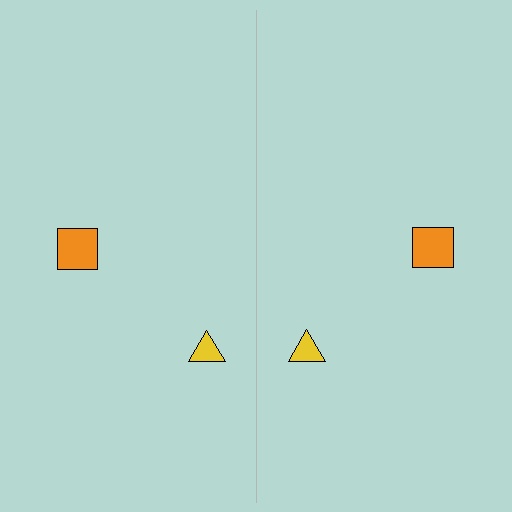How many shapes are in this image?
There are 4 shapes in this image.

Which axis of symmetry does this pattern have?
The pattern has a vertical axis of symmetry running through the center of the image.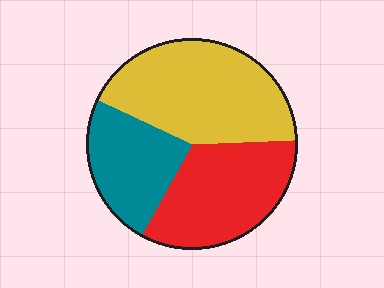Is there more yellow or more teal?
Yellow.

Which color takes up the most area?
Yellow, at roughly 45%.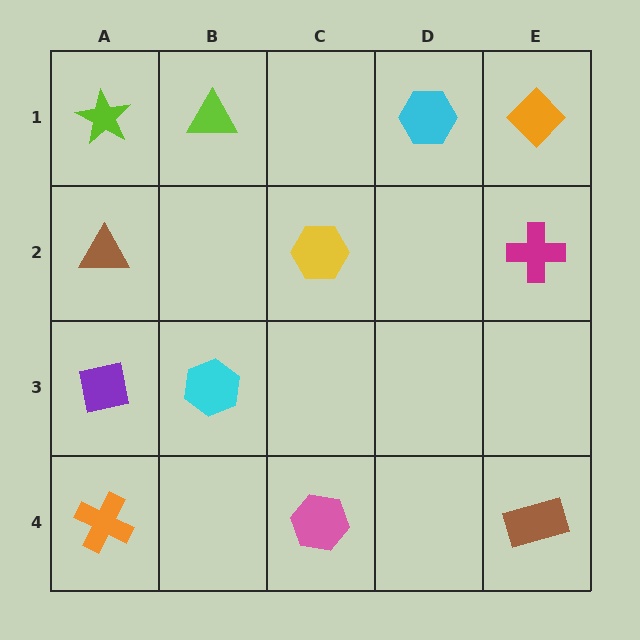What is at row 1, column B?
A lime triangle.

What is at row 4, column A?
An orange cross.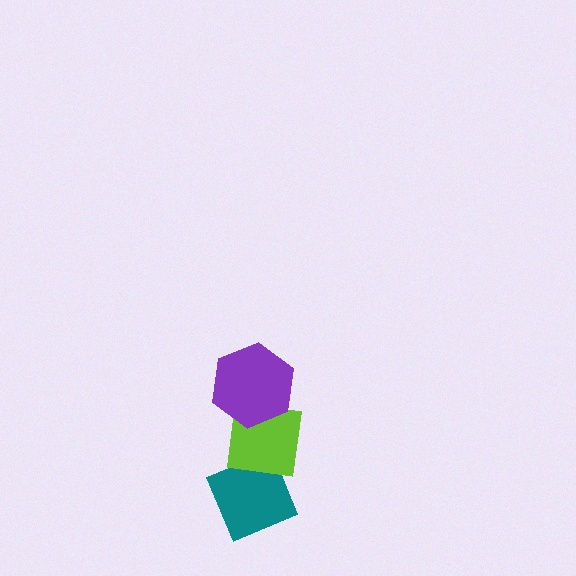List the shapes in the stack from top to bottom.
From top to bottom: the purple hexagon, the lime square, the teal diamond.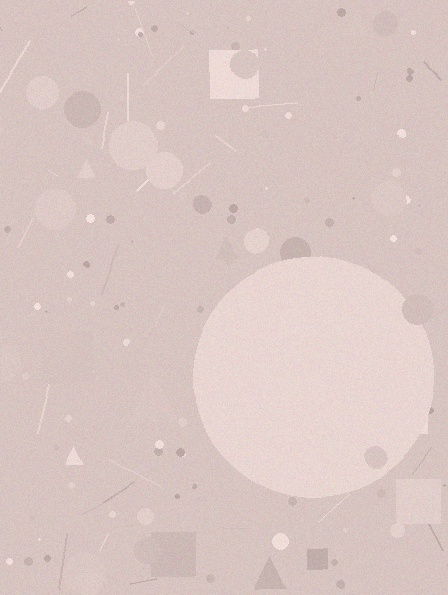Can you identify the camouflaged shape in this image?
The camouflaged shape is a circle.